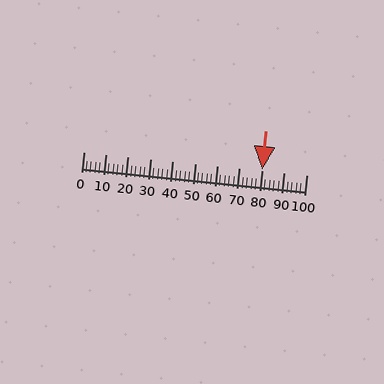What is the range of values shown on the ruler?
The ruler shows values from 0 to 100.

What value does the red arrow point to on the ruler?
The red arrow points to approximately 80.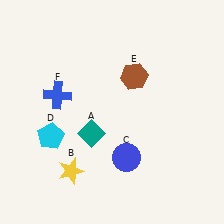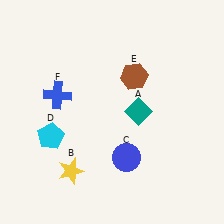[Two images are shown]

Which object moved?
The teal diamond (A) moved right.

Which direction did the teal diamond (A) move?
The teal diamond (A) moved right.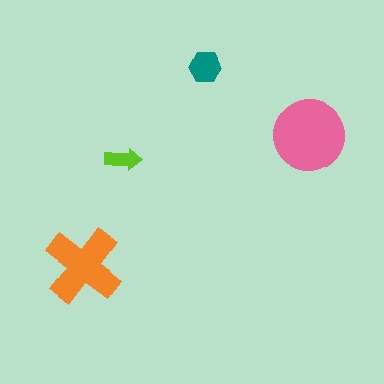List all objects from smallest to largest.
The lime arrow, the teal hexagon, the orange cross, the pink circle.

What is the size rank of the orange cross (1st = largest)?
2nd.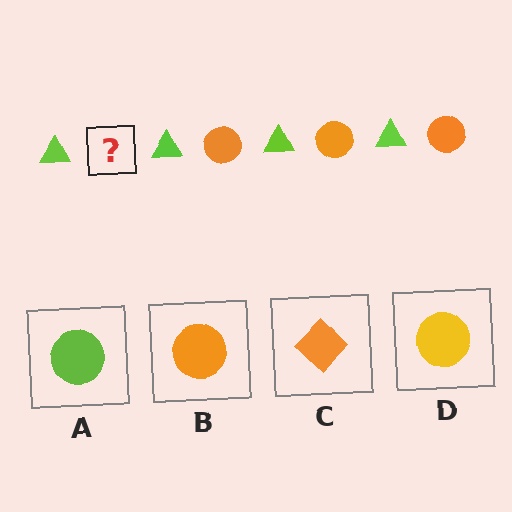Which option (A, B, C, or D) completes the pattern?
B.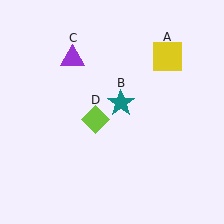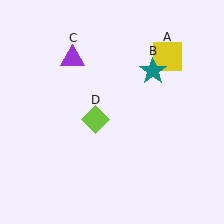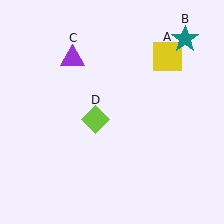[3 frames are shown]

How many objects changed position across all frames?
1 object changed position: teal star (object B).